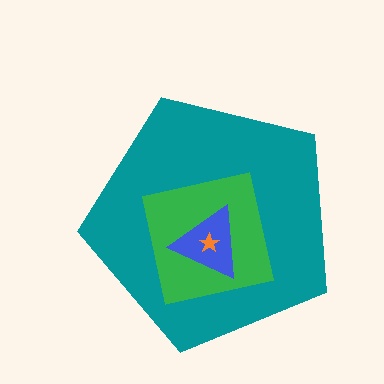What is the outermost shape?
The teal pentagon.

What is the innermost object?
The orange star.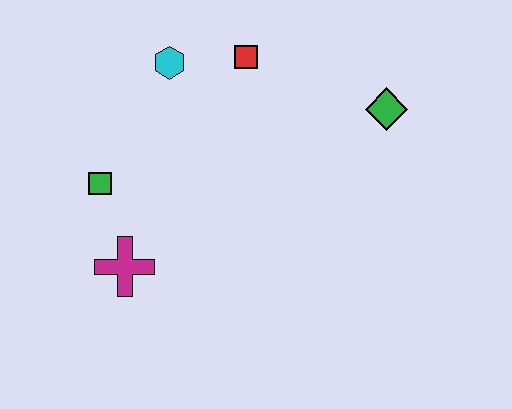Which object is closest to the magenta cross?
The green square is closest to the magenta cross.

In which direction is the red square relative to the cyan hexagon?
The red square is to the right of the cyan hexagon.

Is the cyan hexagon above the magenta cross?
Yes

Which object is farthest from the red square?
The magenta cross is farthest from the red square.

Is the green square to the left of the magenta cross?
Yes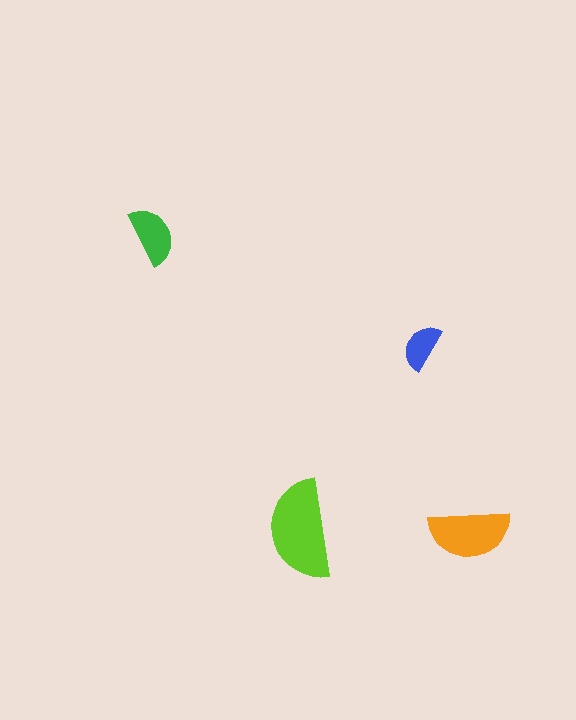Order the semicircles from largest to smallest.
the lime one, the orange one, the green one, the blue one.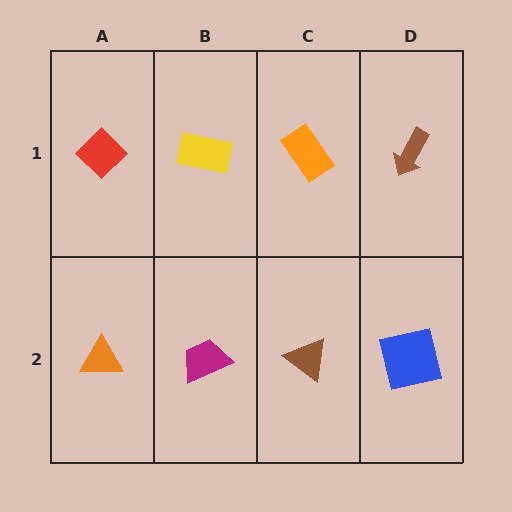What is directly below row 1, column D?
A blue square.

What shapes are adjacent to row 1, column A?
An orange triangle (row 2, column A), a yellow rectangle (row 1, column B).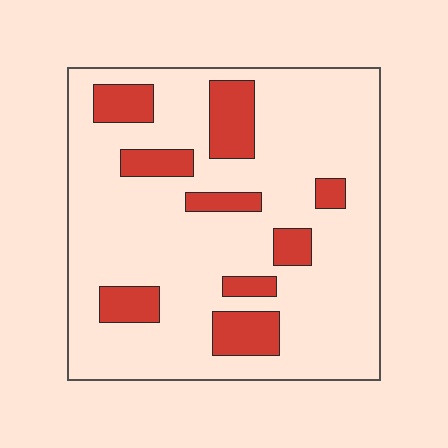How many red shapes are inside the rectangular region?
9.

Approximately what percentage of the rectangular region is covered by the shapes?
Approximately 20%.